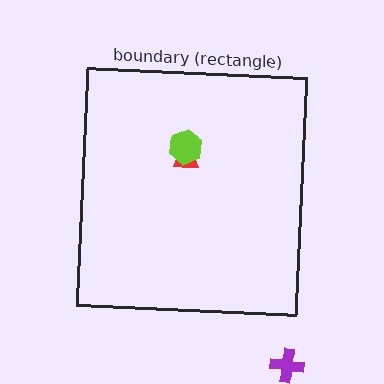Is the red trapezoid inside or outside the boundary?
Inside.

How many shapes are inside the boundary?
2 inside, 1 outside.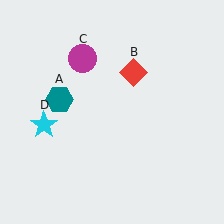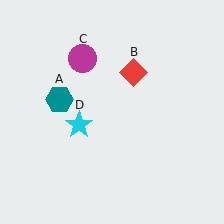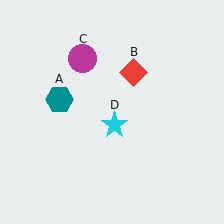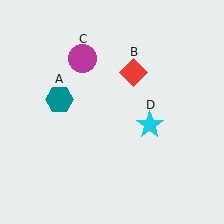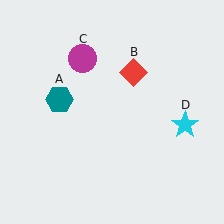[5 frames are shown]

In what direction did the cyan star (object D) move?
The cyan star (object D) moved right.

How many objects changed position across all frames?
1 object changed position: cyan star (object D).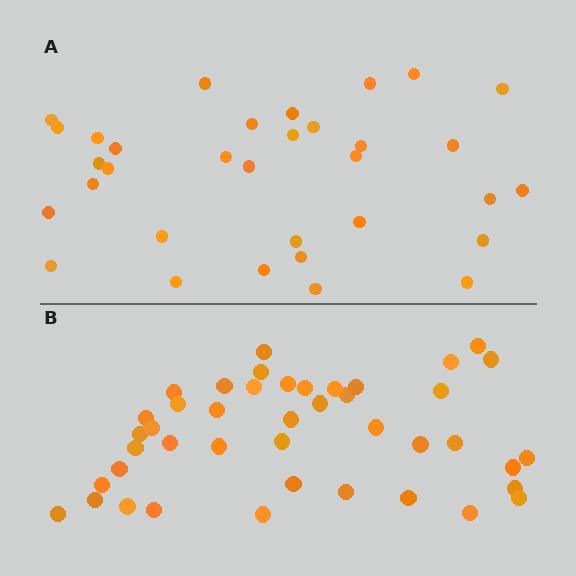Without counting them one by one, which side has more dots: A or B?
Region B (the bottom region) has more dots.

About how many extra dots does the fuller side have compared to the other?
Region B has roughly 10 or so more dots than region A.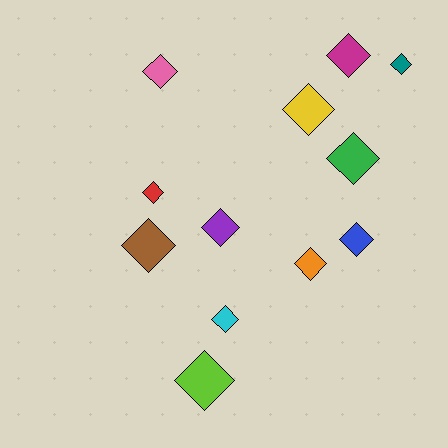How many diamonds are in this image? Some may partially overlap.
There are 12 diamonds.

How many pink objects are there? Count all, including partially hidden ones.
There is 1 pink object.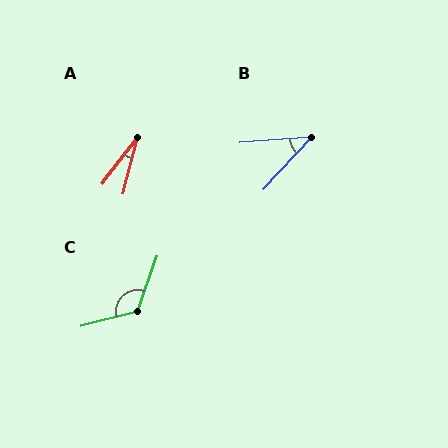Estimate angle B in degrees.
Approximately 43 degrees.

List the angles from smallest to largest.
A (23°), B (43°), C (124°).